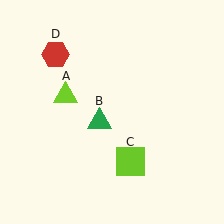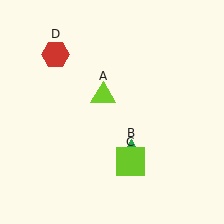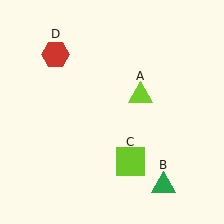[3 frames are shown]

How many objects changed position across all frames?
2 objects changed position: lime triangle (object A), green triangle (object B).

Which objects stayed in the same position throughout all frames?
Lime square (object C) and red hexagon (object D) remained stationary.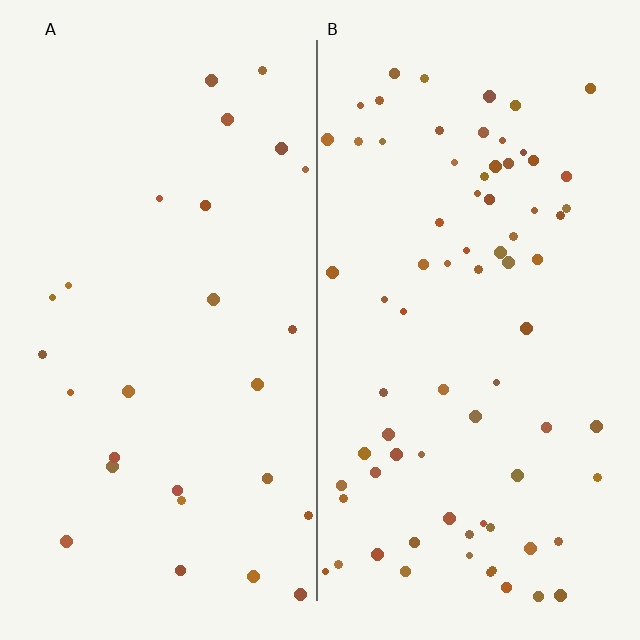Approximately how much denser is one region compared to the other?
Approximately 2.7× — region B over region A.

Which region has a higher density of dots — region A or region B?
B (the right).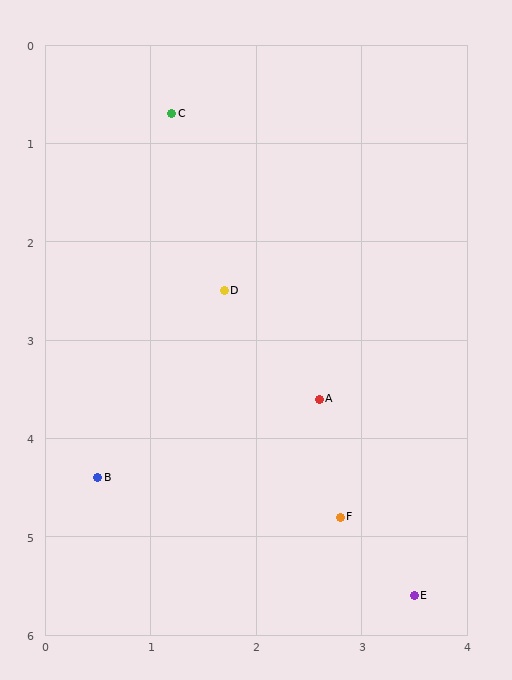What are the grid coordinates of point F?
Point F is at approximately (2.8, 4.8).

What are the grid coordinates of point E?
Point E is at approximately (3.5, 5.6).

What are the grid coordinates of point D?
Point D is at approximately (1.7, 2.5).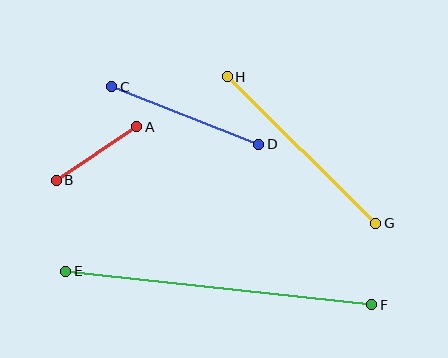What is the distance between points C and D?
The distance is approximately 158 pixels.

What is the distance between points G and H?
The distance is approximately 209 pixels.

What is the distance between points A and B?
The distance is approximately 96 pixels.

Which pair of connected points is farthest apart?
Points E and F are farthest apart.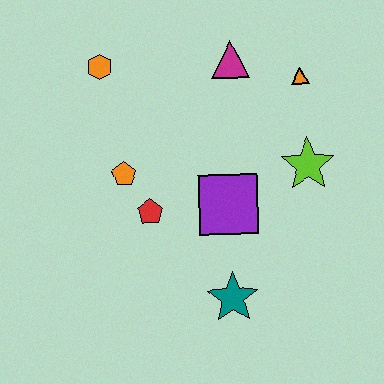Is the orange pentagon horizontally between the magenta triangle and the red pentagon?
No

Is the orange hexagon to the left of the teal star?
Yes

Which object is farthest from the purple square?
The orange hexagon is farthest from the purple square.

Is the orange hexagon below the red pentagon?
No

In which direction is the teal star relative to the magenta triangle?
The teal star is below the magenta triangle.